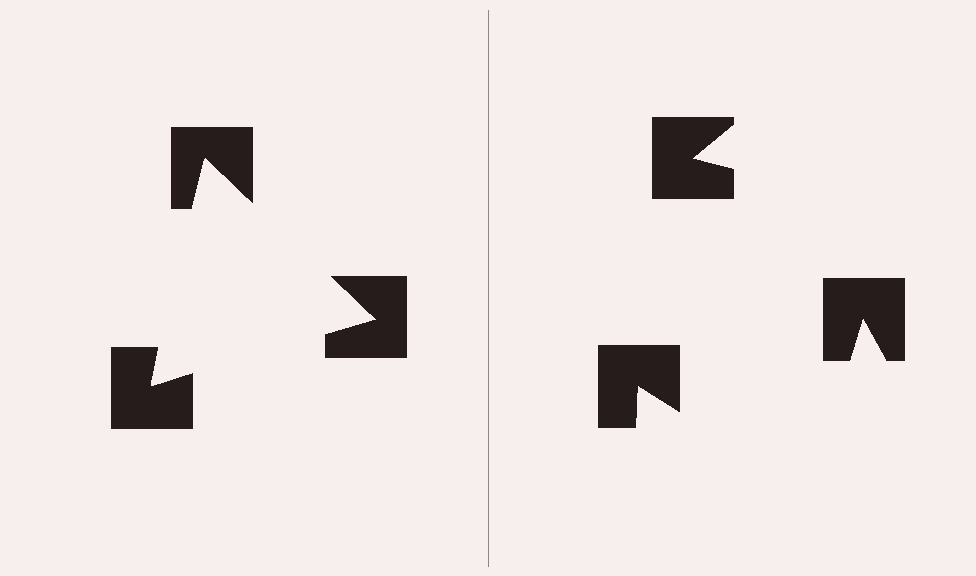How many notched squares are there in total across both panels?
6 — 3 on each side.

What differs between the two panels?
The notched squares are positioned identically on both sides; only the wedge orientations differ. On the left they align to a triangle; on the right they are misaligned.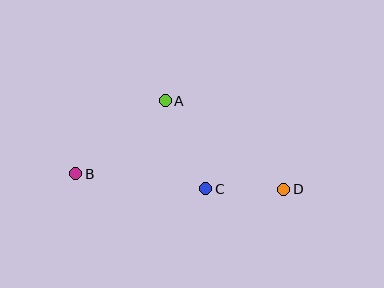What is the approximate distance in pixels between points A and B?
The distance between A and B is approximately 115 pixels.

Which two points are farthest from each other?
Points B and D are farthest from each other.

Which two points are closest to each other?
Points C and D are closest to each other.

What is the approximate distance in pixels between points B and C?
The distance between B and C is approximately 131 pixels.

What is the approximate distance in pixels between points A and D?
The distance between A and D is approximately 148 pixels.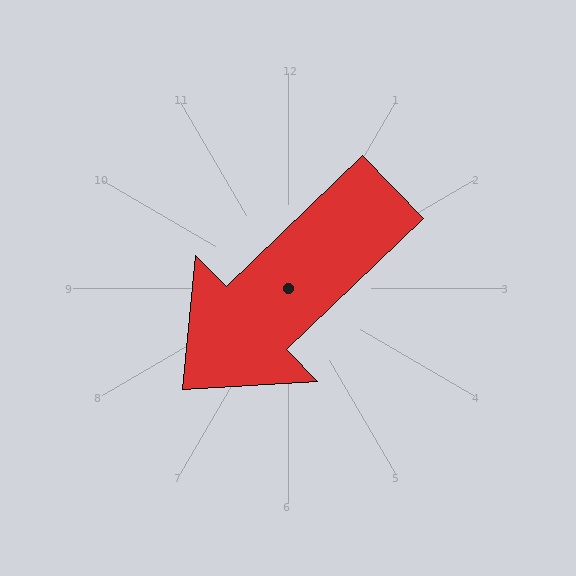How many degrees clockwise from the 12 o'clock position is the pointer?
Approximately 226 degrees.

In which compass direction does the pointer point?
Southwest.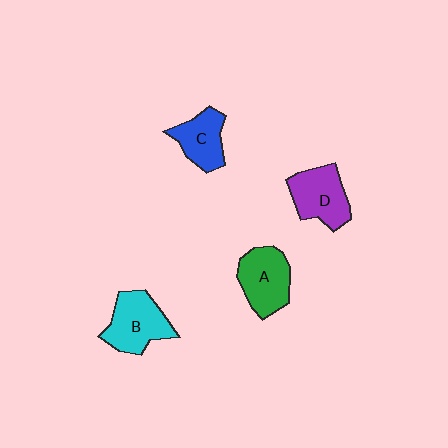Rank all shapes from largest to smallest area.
From largest to smallest: B (cyan), A (green), D (purple), C (blue).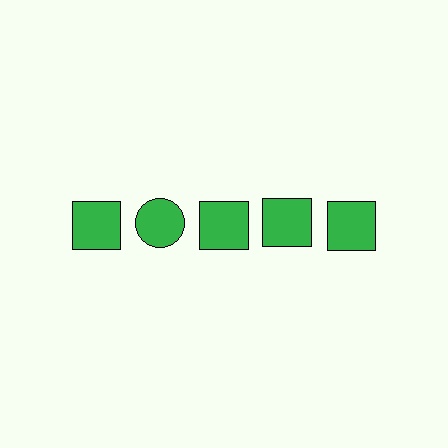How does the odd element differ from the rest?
It has a different shape: circle instead of square.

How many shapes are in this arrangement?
There are 5 shapes arranged in a grid pattern.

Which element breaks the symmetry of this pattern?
The green circle in the top row, second from left column breaks the symmetry. All other shapes are green squares.